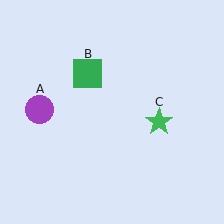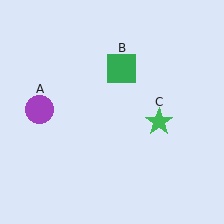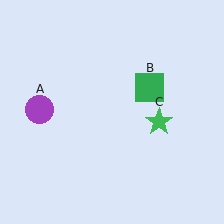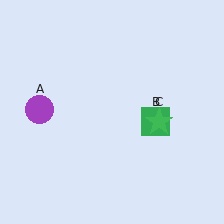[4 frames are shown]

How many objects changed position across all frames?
1 object changed position: green square (object B).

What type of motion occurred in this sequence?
The green square (object B) rotated clockwise around the center of the scene.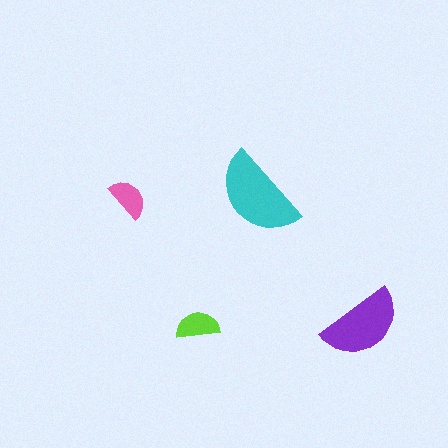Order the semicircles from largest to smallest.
the cyan one, the purple one, the lime one, the pink one.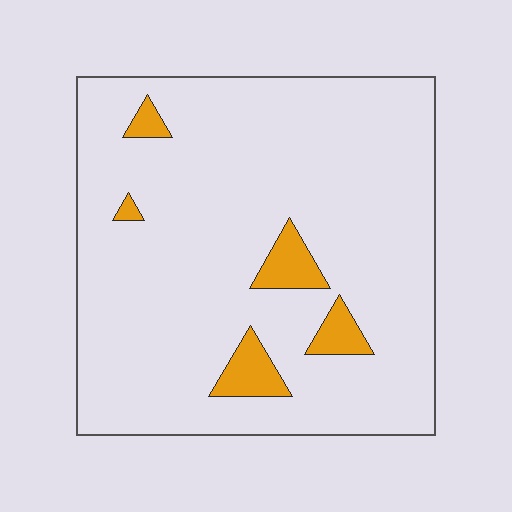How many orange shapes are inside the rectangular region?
5.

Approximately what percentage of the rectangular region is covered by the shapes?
Approximately 10%.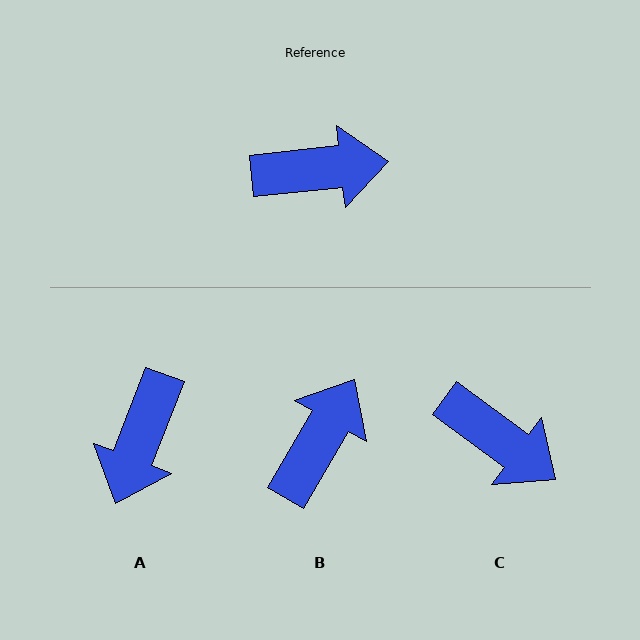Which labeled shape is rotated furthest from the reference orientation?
A, about 117 degrees away.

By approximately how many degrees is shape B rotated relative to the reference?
Approximately 53 degrees counter-clockwise.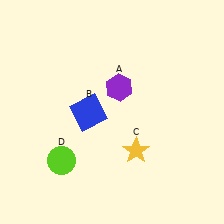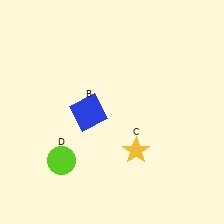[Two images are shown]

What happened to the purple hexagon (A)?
The purple hexagon (A) was removed in Image 2. It was in the top-right area of Image 1.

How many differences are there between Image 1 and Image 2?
There is 1 difference between the two images.